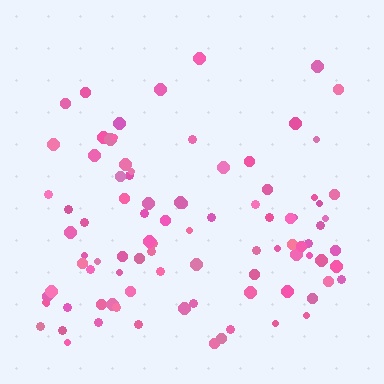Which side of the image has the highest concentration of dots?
The bottom.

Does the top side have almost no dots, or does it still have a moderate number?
Still a moderate number, just noticeably fewer than the bottom.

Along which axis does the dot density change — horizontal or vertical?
Vertical.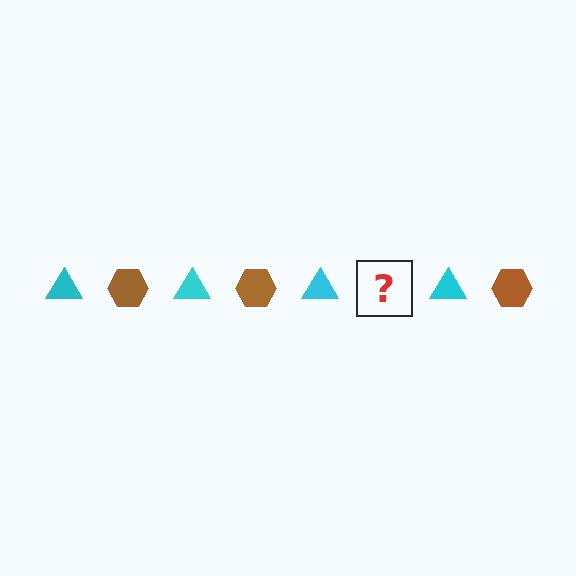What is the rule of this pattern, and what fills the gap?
The rule is that the pattern alternates between cyan triangle and brown hexagon. The gap should be filled with a brown hexagon.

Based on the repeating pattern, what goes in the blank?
The blank should be a brown hexagon.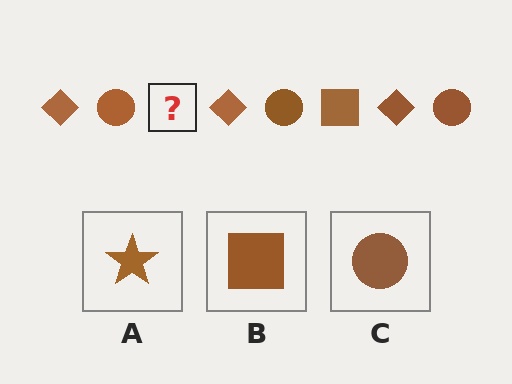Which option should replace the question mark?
Option B.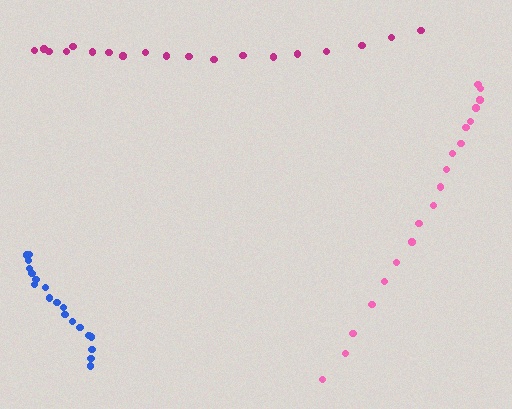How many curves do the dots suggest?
There are 3 distinct paths.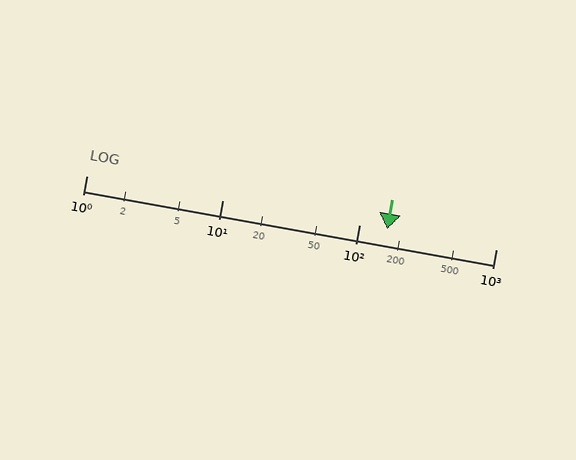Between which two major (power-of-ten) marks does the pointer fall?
The pointer is between 100 and 1000.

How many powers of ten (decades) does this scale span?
The scale spans 3 decades, from 1 to 1000.